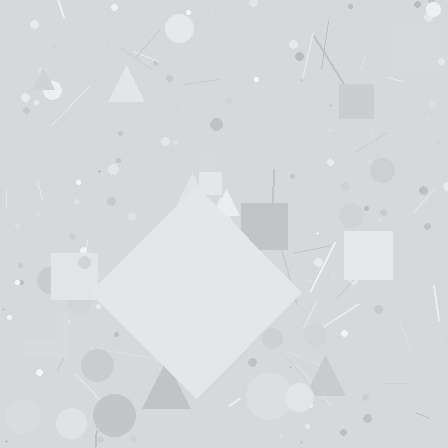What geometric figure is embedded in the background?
A diamond is embedded in the background.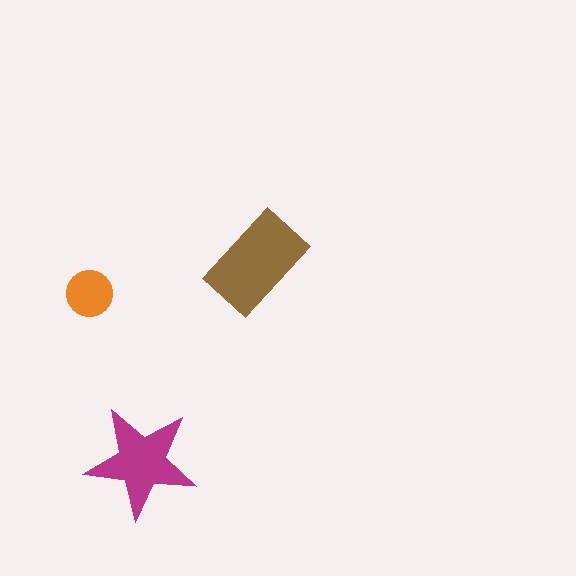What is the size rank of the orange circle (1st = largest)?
3rd.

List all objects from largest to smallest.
The brown rectangle, the magenta star, the orange circle.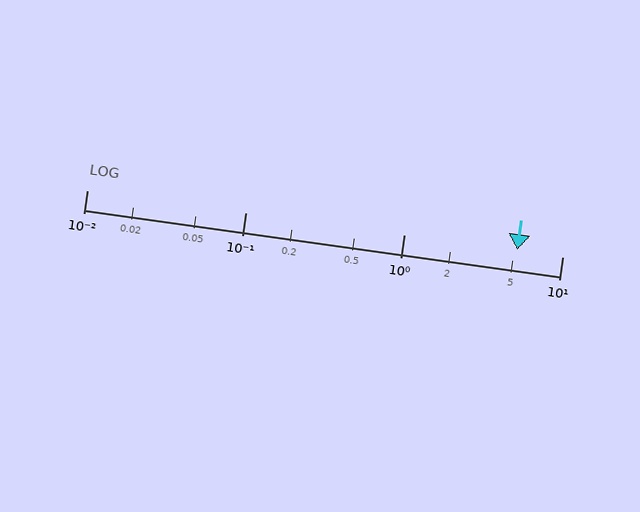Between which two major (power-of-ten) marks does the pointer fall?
The pointer is between 1 and 10.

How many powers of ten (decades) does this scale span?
The scale spans 3 decades, from 0.01 to 10.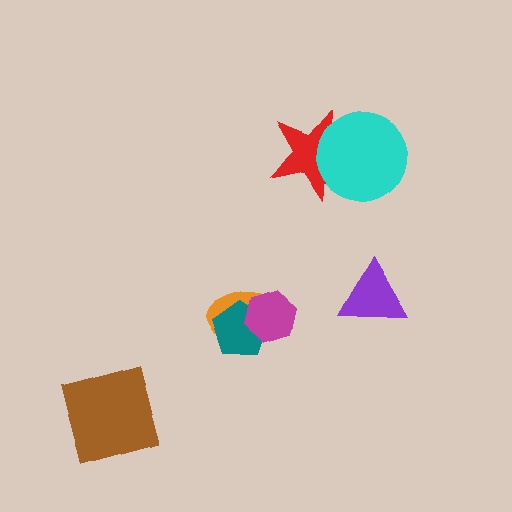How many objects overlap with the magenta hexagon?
2 objects overlap with the magenta hexagon.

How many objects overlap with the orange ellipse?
2 objects overlap with the orange ellipse.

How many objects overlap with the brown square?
0 objects overlap with the brown square.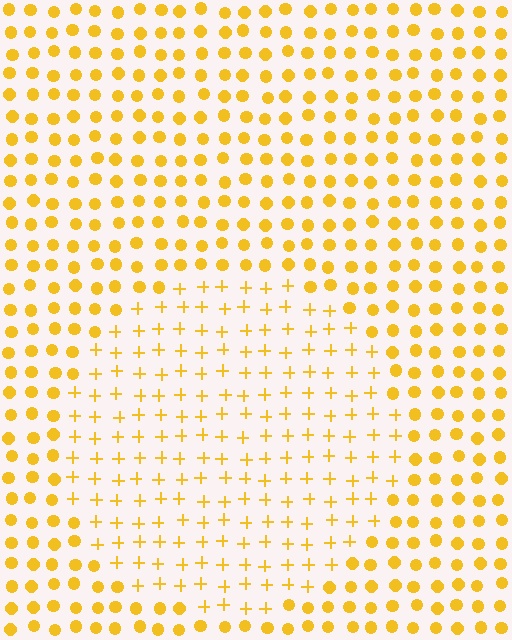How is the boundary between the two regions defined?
The boundary is defined by a change in element shape: plus signs inside vs. circles outside. All elements share the same color and spacing.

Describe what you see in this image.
The image is filled with small yellow elements arranged in a uniform grid. A circle-shaped region contains plus signs, while the surrounding area contains circles. The boundary is defined purely by the change in element shape.